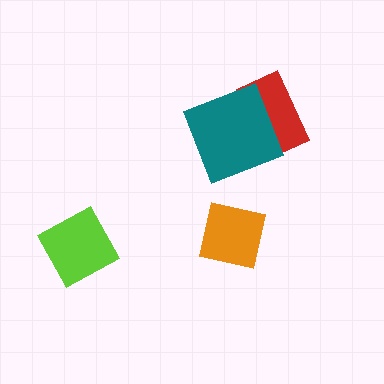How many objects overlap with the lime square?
0 objects overlap with the lime square.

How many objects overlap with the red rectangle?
1 object overlaps with the red rectangle.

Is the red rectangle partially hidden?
Yes, it is partially covered by another shape.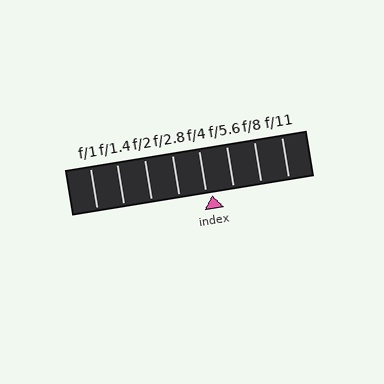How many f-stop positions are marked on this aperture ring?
There are 8 f-stop positions marked.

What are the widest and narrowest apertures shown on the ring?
The widest aperture shown is f/1 and the narrowest is f/11.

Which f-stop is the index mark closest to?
The index mark is closest to f/4.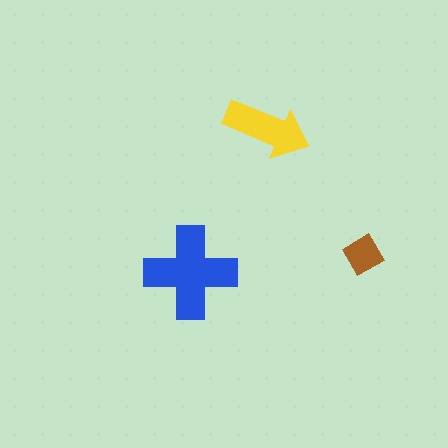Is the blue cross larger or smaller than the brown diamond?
Larger.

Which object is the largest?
The blue cross.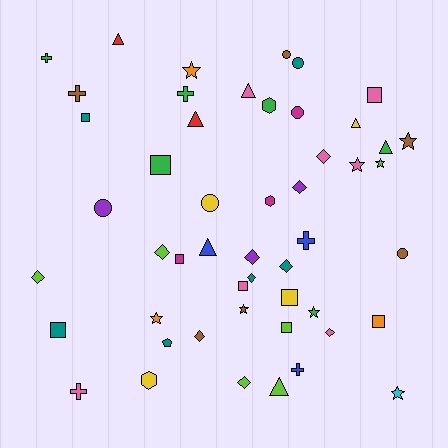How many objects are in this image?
There are 50 objects.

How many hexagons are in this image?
There are 3 hexagons.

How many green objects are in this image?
There are 6 green objects.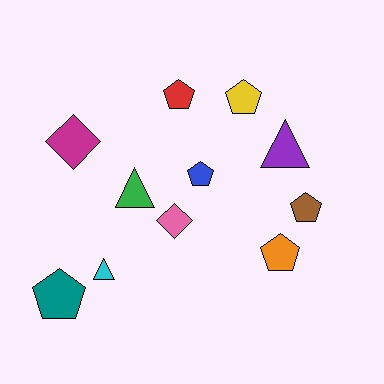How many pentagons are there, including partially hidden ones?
There are 6 pentagons.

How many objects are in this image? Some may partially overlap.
There are 11 objects.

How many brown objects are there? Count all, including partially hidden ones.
There is 1 brown object.